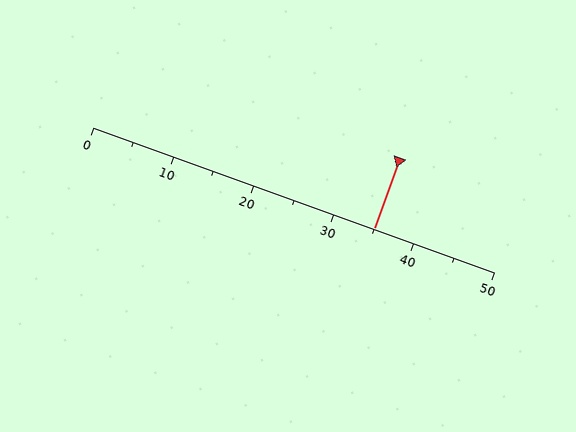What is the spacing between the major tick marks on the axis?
The major ticks are spaced 10 apart.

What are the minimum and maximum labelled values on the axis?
The axis runs from 0 to 50.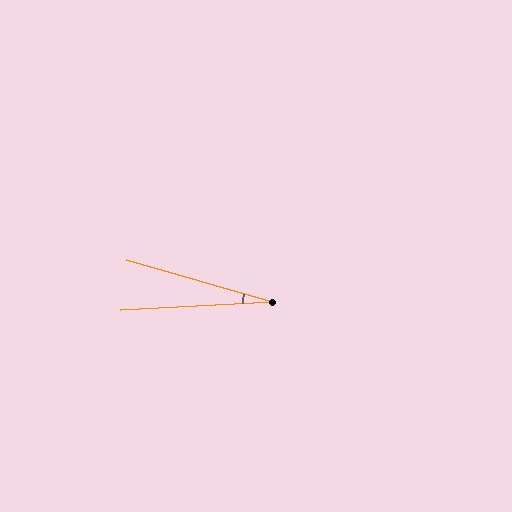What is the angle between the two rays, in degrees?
Approximately 19 degrees.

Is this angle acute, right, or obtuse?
It is acute.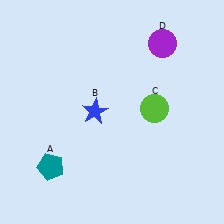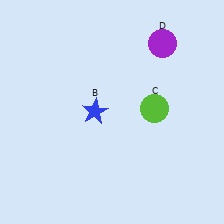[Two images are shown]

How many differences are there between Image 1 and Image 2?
There is 1 difference between the two images.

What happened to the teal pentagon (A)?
The teal pentagon (A) was removed in Image 2. It was in the bottom-left area of Image 1.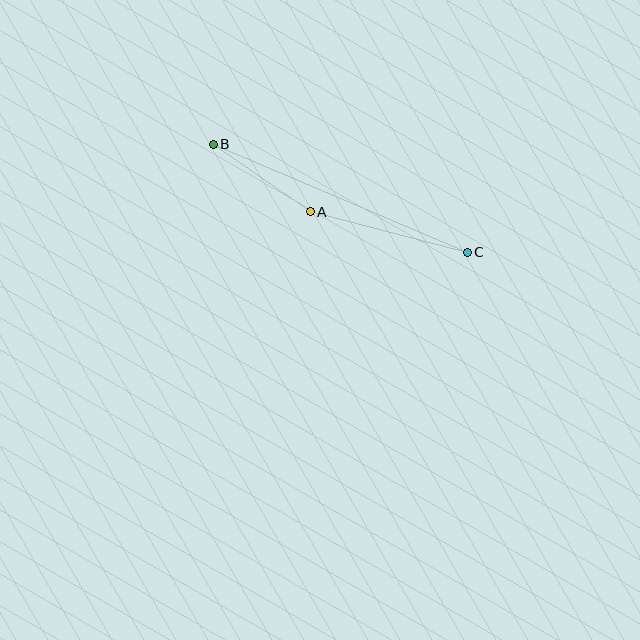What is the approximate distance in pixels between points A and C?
The distance between A and C is approximately 162 pixels.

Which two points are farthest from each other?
Points B and C are farthest from each other.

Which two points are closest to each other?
Points A and B are closest to each other.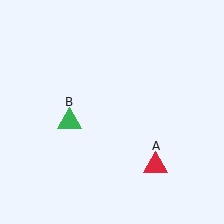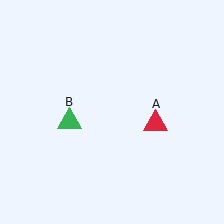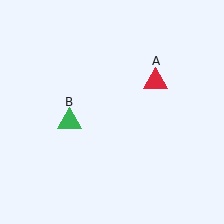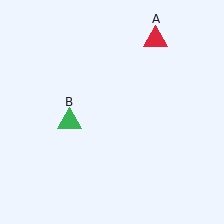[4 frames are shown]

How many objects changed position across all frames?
1 object changed position: red triangle (object A).